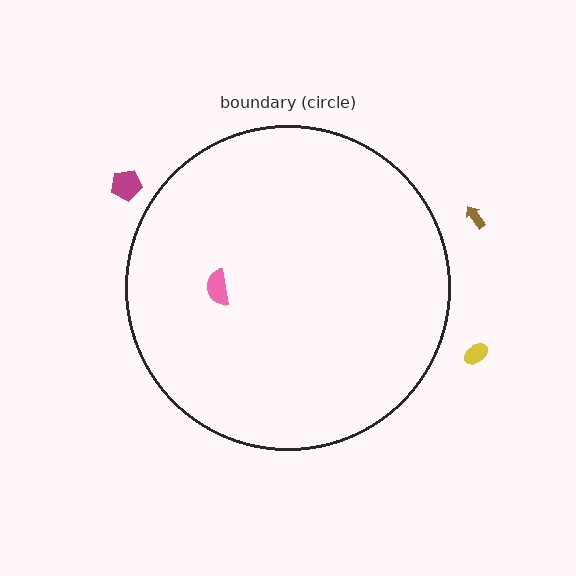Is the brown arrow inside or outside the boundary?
Outside.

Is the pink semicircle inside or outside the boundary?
Inside.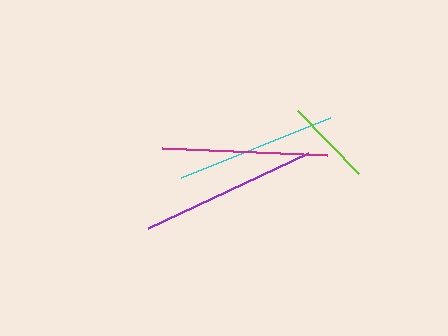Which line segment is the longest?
The purple line is the longest at approximately 177 pixels.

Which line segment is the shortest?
The lime line is the shortest at approximately 87 pixels.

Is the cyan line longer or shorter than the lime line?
The cyan line is longer than the lime line.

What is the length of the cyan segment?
The cyan segment is approximately 161 pixels long.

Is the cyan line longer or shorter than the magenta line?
The magenta line is longer than the cyan line.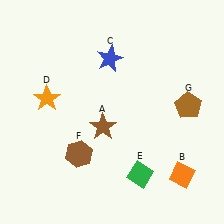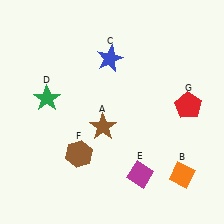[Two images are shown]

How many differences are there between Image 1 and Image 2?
There are 3 differences between the two images.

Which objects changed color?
D changed from orange to green. E changed from green to magenta. G changed from brown to red.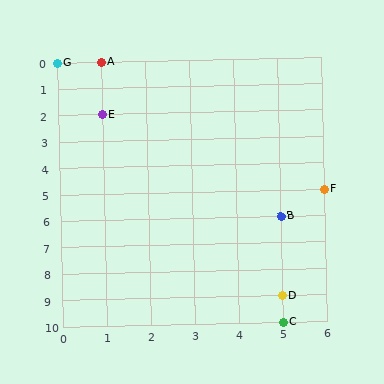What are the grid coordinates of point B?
Point B is at grid coordinates (5, 6).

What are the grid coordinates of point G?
Point G is at grid coordinates (0, 0).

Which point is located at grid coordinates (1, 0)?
Point A is at (1, 0).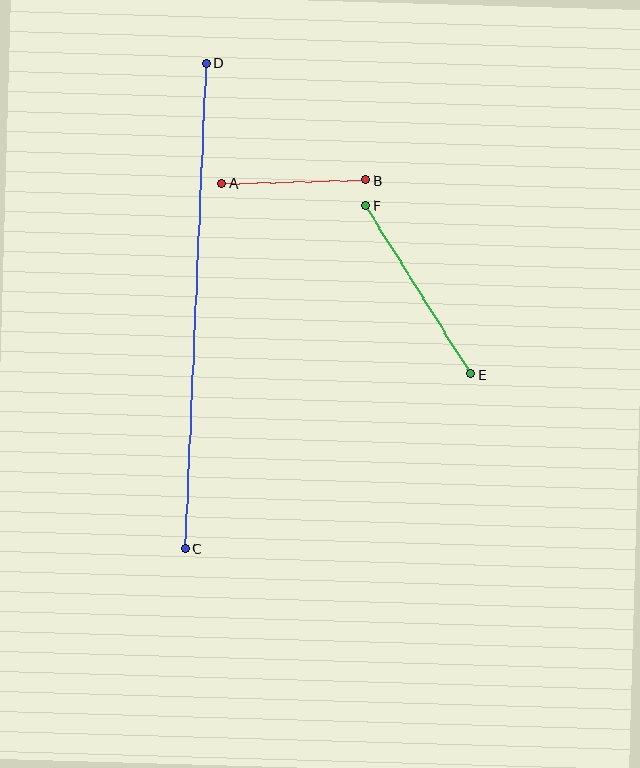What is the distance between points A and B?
The distance is approximately 144 pixels.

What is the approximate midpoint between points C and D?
The midpoint is at approximately (196, 306) pixels.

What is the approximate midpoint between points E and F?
The midpoint is at approximately (419, 290) pixels.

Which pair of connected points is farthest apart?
Points C and D are farthest apart.